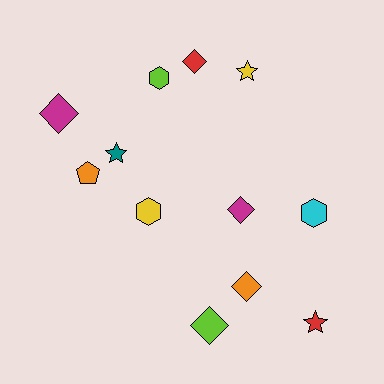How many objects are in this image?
There are 12 objects.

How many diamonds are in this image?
There are 5 diamonds.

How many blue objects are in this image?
There are no blue objects.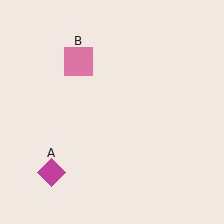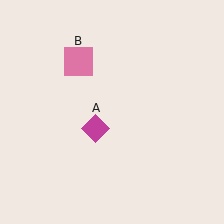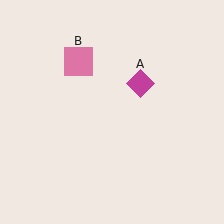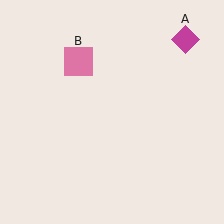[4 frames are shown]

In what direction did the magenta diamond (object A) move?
The magenta diamond (object A) moved up and to the right.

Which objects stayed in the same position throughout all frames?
Pink square (object B) remained stationary.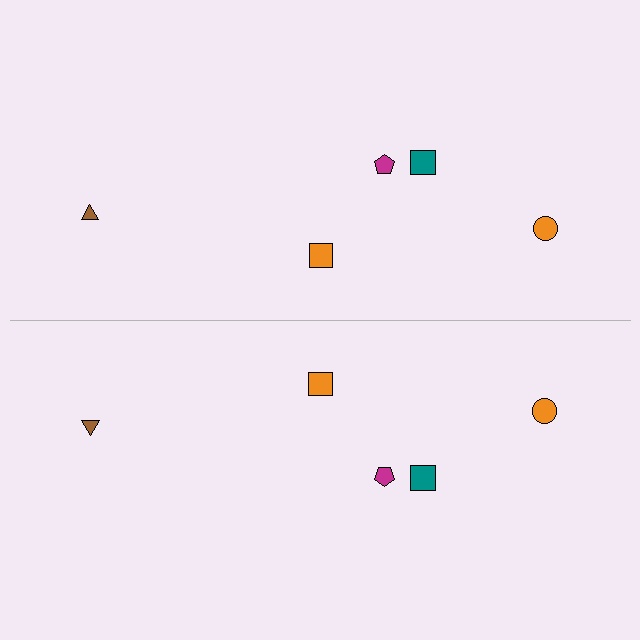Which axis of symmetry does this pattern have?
The pattern has a horizontal axis of symmetry running through the center of the image.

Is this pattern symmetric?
Yes, this pattern has bilateral (reflection) symmetry.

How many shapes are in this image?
There are 10 shapes in this image.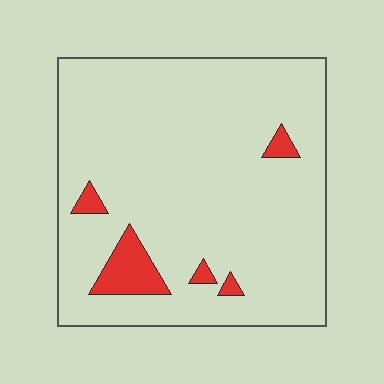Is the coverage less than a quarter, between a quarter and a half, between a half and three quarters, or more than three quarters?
Less than a quarter.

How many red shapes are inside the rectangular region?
5.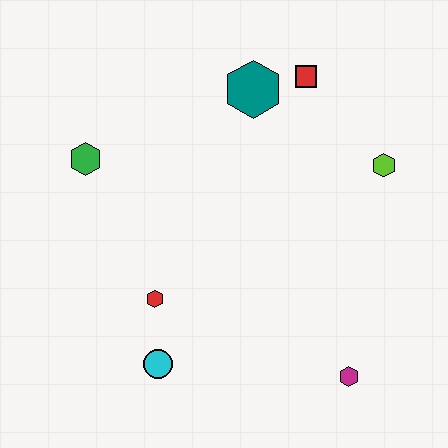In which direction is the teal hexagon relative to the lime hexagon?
The teal hexagon is to the left of the lime hexagon.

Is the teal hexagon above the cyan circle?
Yes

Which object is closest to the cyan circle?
The red hexagon is closest to the cyan circle.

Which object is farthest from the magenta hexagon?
The green hexagon is farthest from the magenta hexagon.